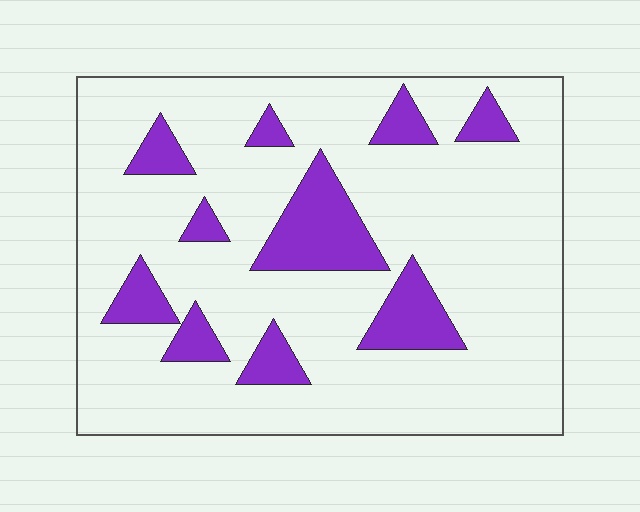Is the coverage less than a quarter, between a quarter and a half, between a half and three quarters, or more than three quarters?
Less than a quarter.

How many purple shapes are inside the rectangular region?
10.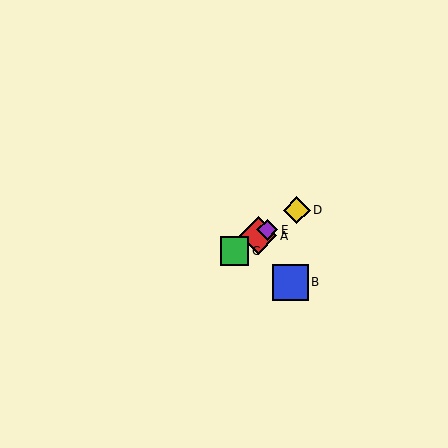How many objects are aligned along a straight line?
4 objects (A, C, D, E) are aligned along a straight line.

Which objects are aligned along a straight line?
Objects A, C, D, E are aligned along a straight line.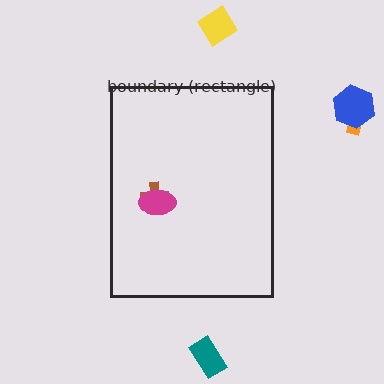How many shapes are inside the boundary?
2 inside, 4 outside.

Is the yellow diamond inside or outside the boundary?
Outside.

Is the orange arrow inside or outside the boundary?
Outside.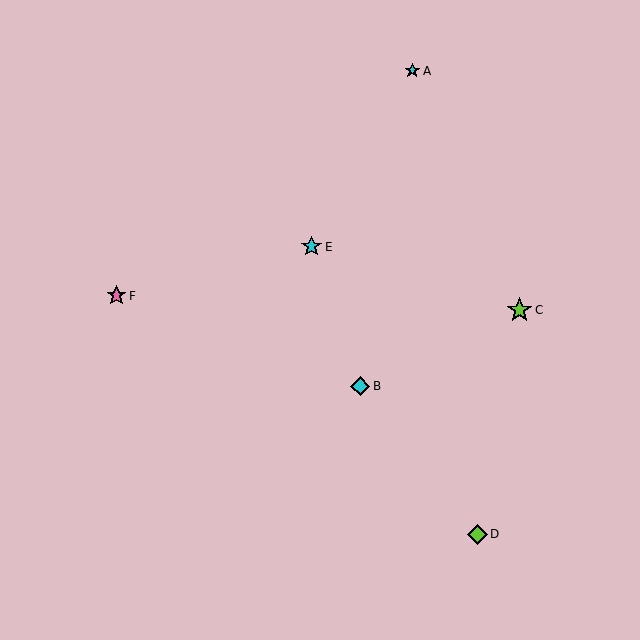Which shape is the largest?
The lime star (labeled C) is the largest.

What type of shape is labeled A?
Shape A is a cyan star.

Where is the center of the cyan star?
The center of the cyan star is at (312, 247).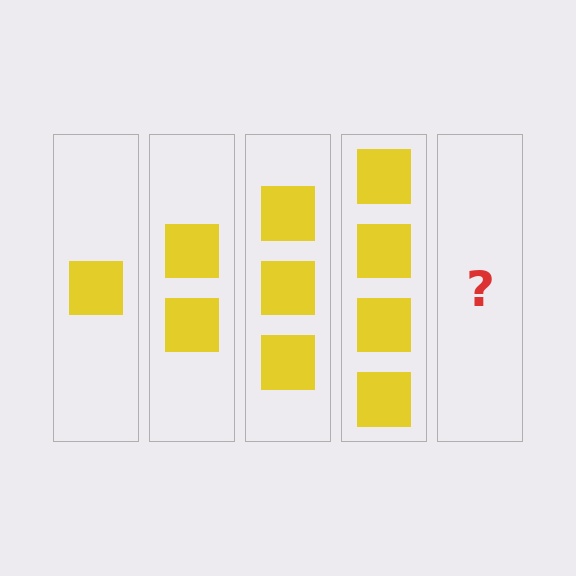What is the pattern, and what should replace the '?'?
The pattern is that each step adds one more square. The '?' should be 5 squares.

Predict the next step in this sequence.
The next step is 5 squares.